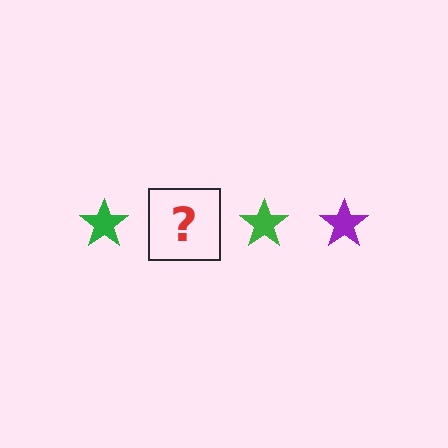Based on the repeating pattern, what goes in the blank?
The blank should be a purple star.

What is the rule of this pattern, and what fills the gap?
The rule is that the pattern cycles through green, purple stars. The gap should be filled with a purple star.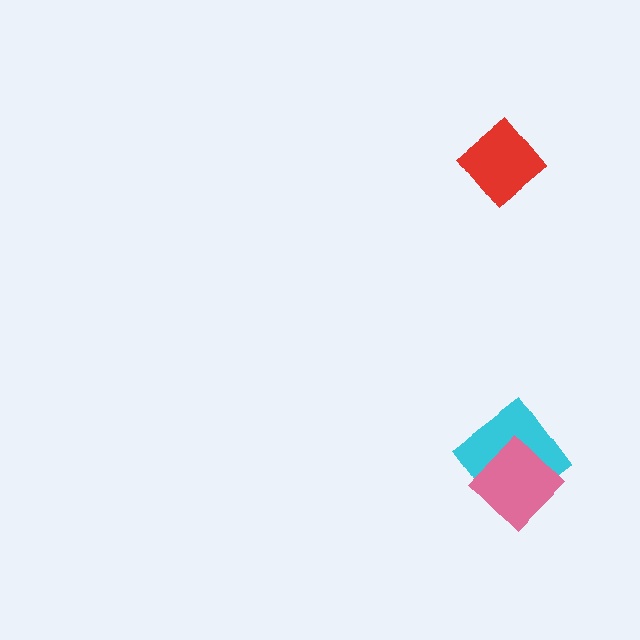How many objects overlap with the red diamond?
0 objects overlap with the red diamond.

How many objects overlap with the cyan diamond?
1 object overlaps with the cyan diamond.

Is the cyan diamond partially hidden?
Yes, it is partially covered by another shape.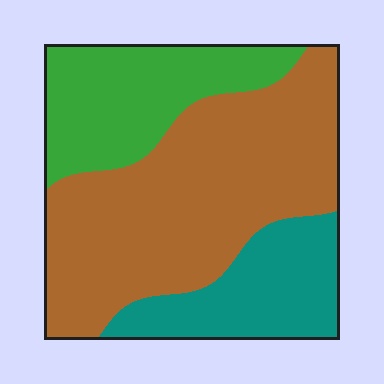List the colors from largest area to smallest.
From largest to smallest: brown, green, teal.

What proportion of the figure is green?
Green takes up between a sixth and a third of the figure.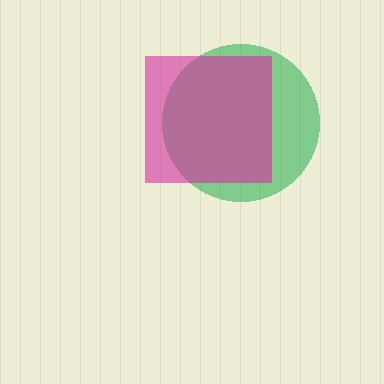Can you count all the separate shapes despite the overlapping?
Yes, there are 2 separate shapes.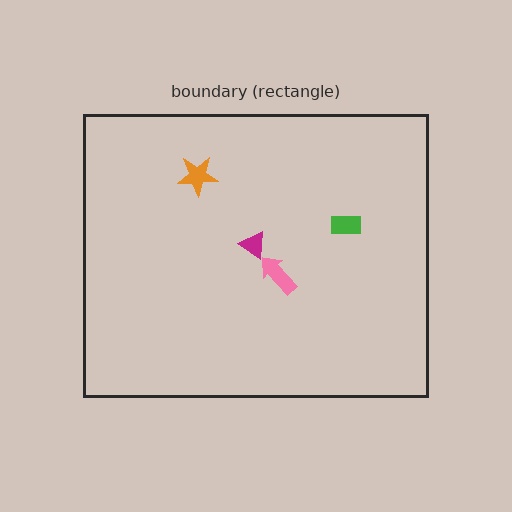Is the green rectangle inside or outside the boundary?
Inside.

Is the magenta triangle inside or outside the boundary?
Inside.